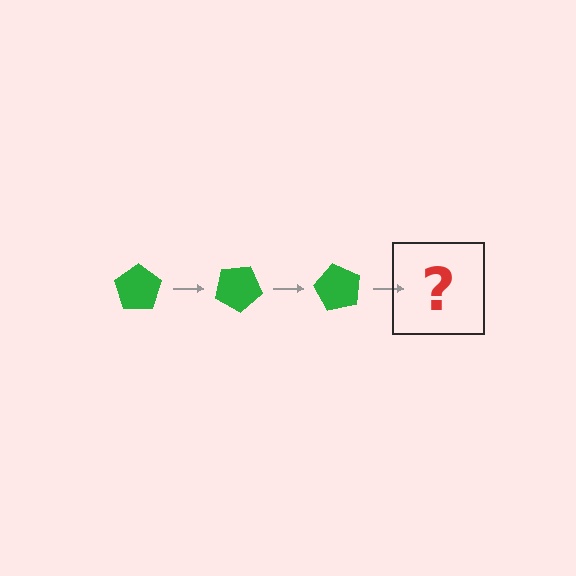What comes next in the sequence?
The next element should be a green pentagon rotated 90 degrees.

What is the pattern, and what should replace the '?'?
The pattern is that the pentagon rotates 30 degrees each step. The '?' should be a green pentagon rotated 90 degrees.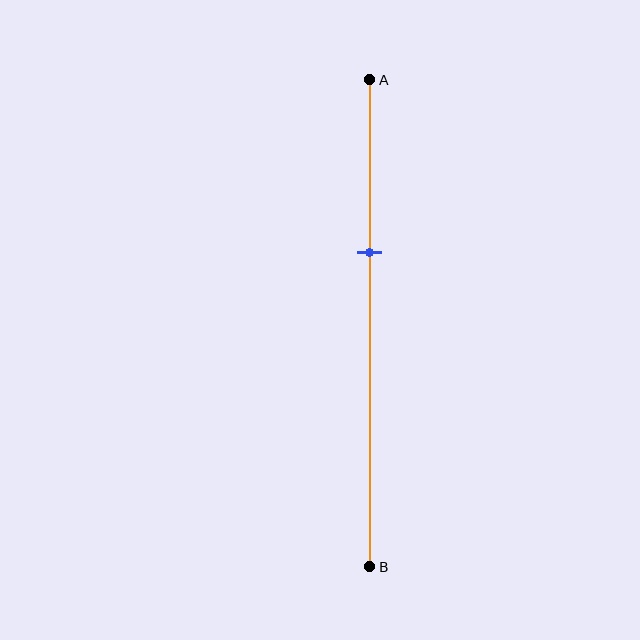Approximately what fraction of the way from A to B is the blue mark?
The blue mark is approximately 35% of the way from A to B.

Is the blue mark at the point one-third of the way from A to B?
Yes, the mark is approximately at the one-third point.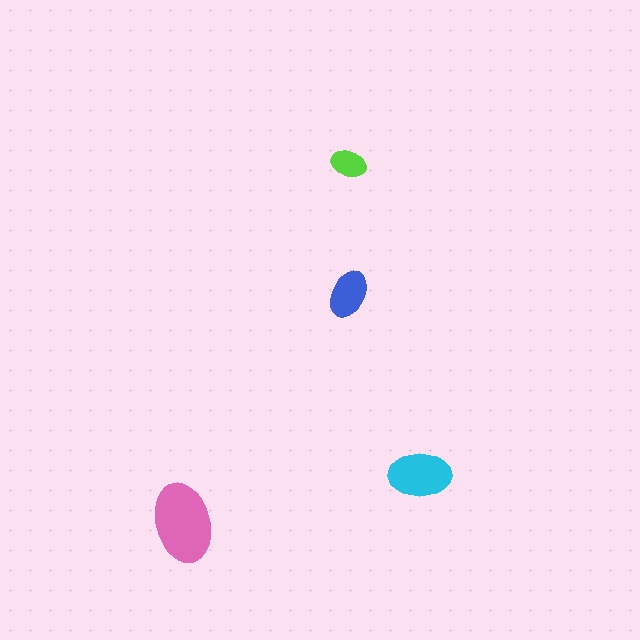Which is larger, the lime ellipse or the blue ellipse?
The blue one.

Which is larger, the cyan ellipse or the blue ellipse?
The cyan one.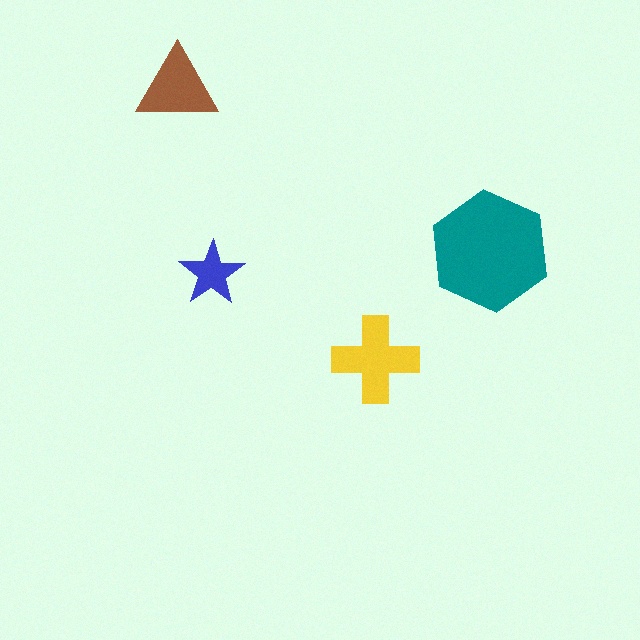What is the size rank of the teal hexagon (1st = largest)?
1st.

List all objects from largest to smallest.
The teal hexagon, the yellow cross, the brown triangle, the blue star.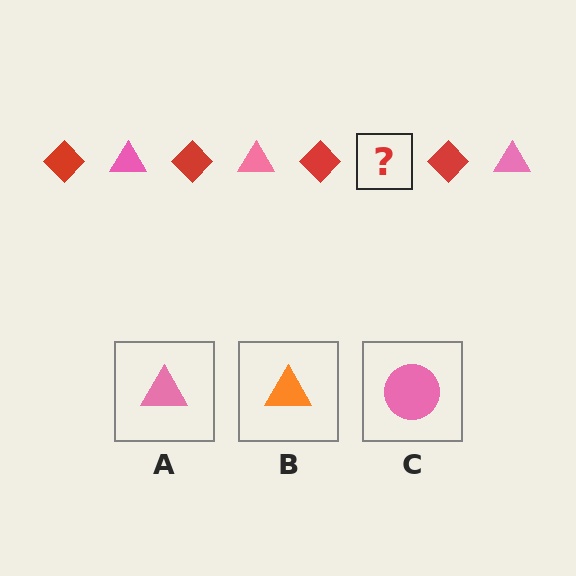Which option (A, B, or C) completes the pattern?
A.